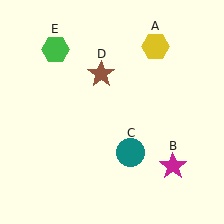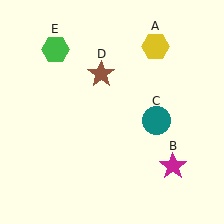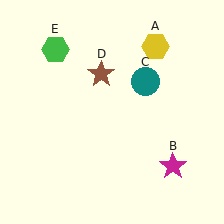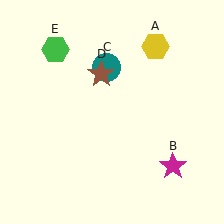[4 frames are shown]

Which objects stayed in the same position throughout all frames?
Yellow hexagon (object A) and magenta star (object B) and brown star (object D) and green hexagon (object E) remained stationary.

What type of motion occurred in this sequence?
The teal circle (object C) rotated counterclockwise around the center of the scene.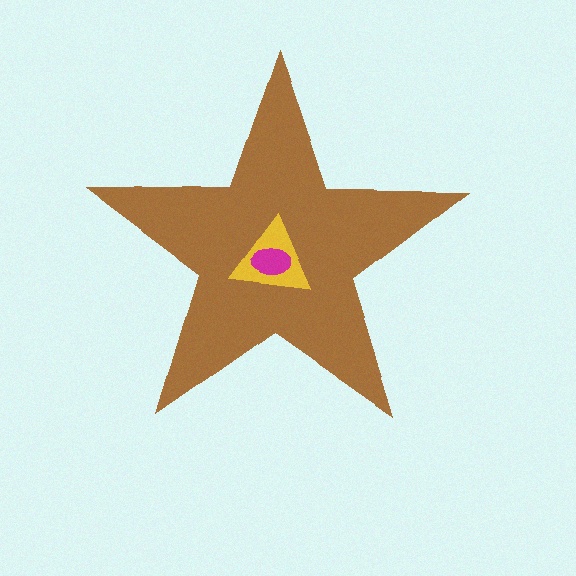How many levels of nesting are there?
3.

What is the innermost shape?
The magenta ellipse.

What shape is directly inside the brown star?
The yellow triangle.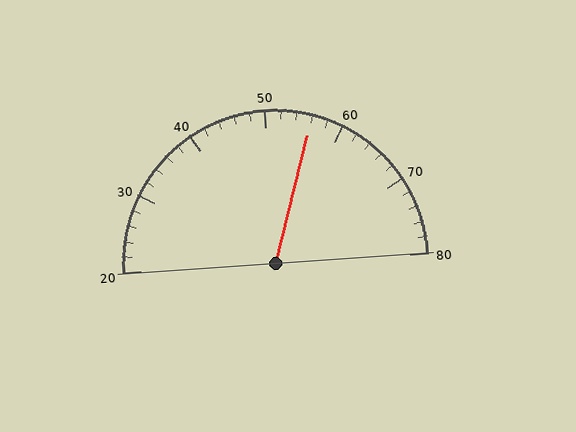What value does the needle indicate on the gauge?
The needle indicates approximately 56.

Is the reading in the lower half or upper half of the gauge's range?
The reading is in the upper half of the range (20 to 80).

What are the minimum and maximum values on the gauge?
The gauge ranges from 20 to 80.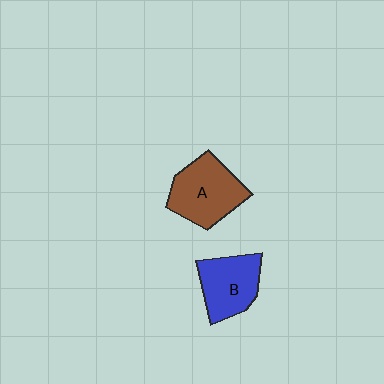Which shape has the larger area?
Shape A (brown).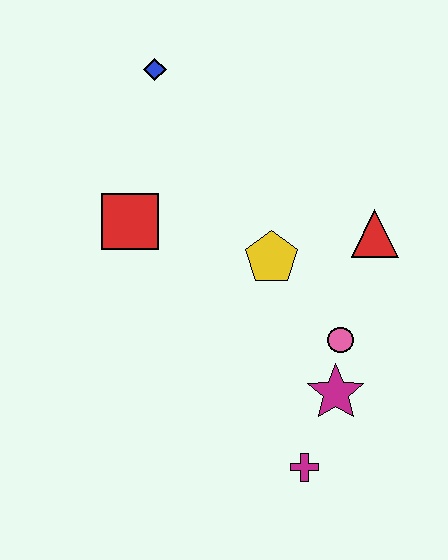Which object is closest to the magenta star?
The pink circle is closest to the magenta star.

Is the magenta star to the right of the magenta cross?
Yes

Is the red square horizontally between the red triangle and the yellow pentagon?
No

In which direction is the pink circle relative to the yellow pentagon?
The pink circle is below the yellow pentagon.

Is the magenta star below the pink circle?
Yes